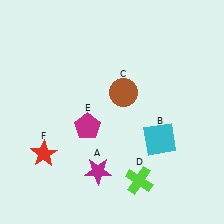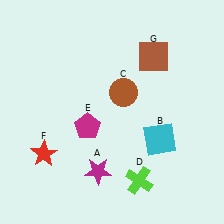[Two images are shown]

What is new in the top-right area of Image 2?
A brown square (G) was added in the top-right area of Image 2.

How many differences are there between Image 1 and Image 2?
There is 1 difference between the two images.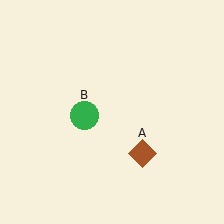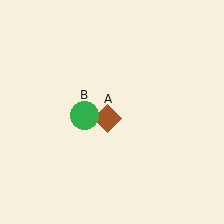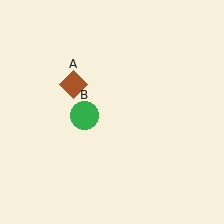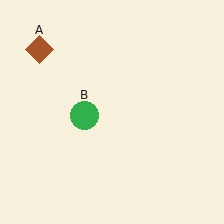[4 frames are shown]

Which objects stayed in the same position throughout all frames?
Green circle (object B) remained stationary.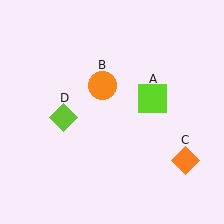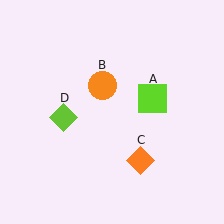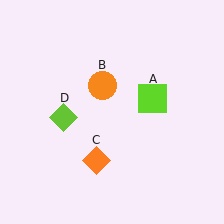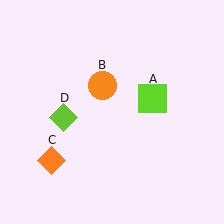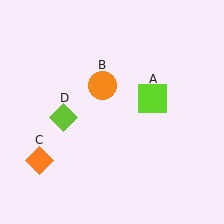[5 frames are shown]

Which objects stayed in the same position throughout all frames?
Lime square (object A) and orange circle (object B) and lime diamond (object D) remained stationary.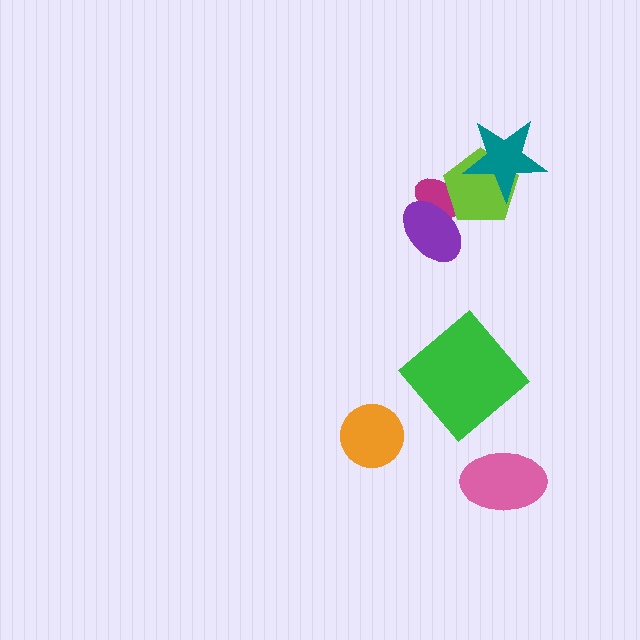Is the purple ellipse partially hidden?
Yes, it is partially covered by another shape.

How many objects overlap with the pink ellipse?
0 objects overlap with the pink ellipse.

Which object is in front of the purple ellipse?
The lime pentagon is in front of the purple ellipse.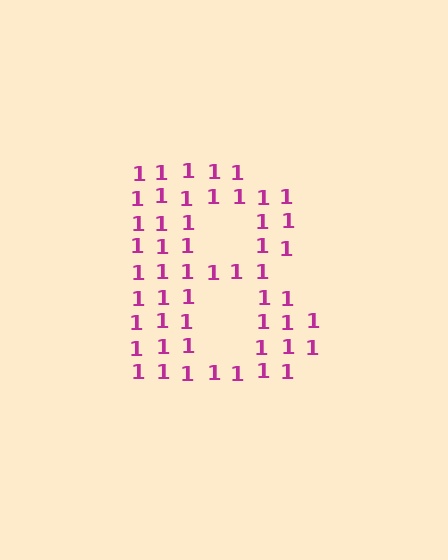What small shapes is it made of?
It is made of small digit 1's.